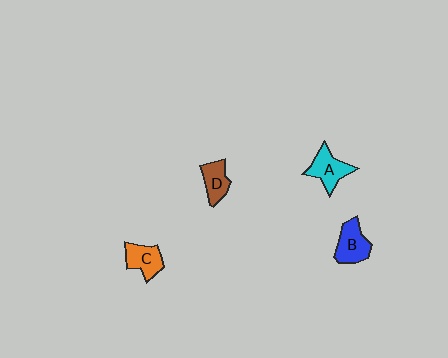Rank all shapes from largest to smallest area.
From largest to smallest: B (blue), A (cyan), C (orange), D (brown).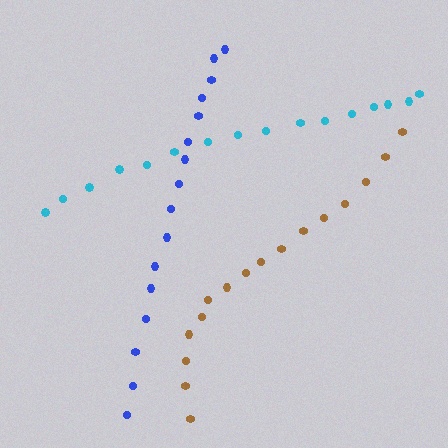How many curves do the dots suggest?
There are 3 distinct paths.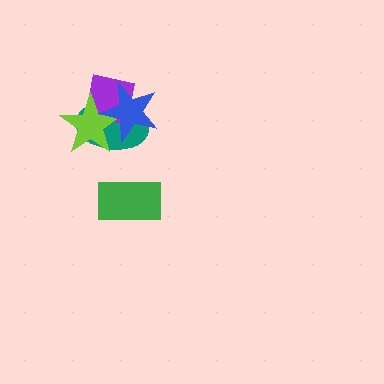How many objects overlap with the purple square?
3 objects overlap with the purple square.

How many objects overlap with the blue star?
3 objects overlap with the blue star.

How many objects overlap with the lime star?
3 objects overlap with the lime star.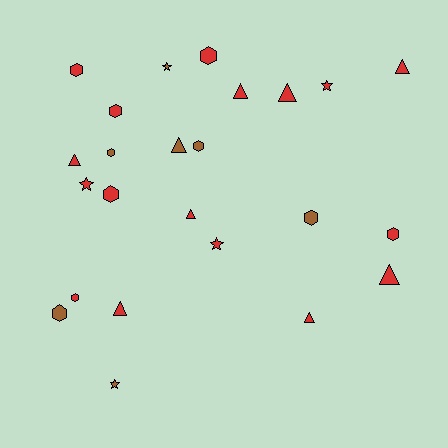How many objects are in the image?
There are 24 objects.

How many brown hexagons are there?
There are 4 brown hexagons.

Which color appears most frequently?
Red, with 17 objects.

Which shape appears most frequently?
Hexagon, with 10 objects.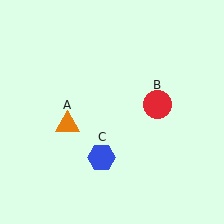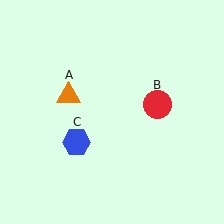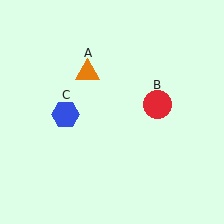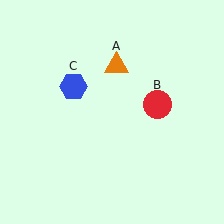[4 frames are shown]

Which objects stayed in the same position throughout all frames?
Red circle (object B) remained stationary.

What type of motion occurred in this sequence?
The orange triangle (object A), blue hexagon (object C) rotated clockwise around the center of the scene.